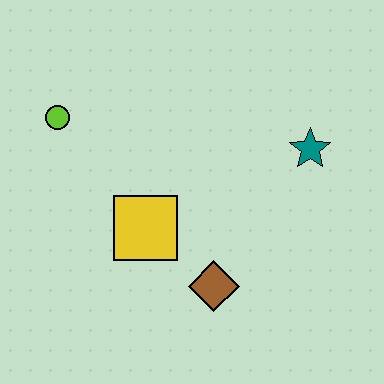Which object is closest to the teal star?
The brown diamond is closest to the teal star.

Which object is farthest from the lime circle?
The teal star is farthest from the lime circle.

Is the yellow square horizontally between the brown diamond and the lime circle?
Yes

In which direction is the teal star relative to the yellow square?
The teal star is to the right of the yellow square.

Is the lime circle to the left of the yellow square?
Yes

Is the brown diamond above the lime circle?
No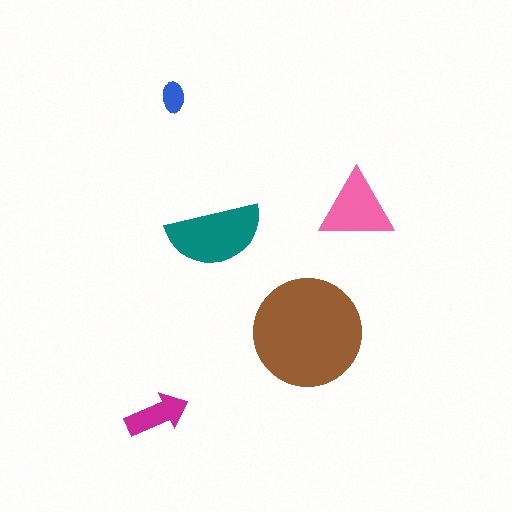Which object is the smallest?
The blue ellipse.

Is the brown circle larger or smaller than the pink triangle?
Larger.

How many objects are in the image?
There are 5 objects in the image.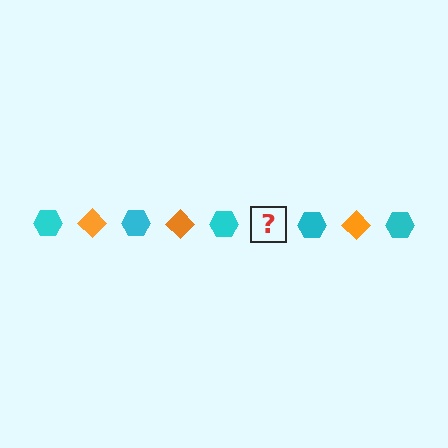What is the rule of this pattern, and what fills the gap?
The rule is that the pattern alternates between cyan hexagon and orange diamond. The gap should be filled with an orange diamond.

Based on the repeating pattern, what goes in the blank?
The blank should be an orange diamond.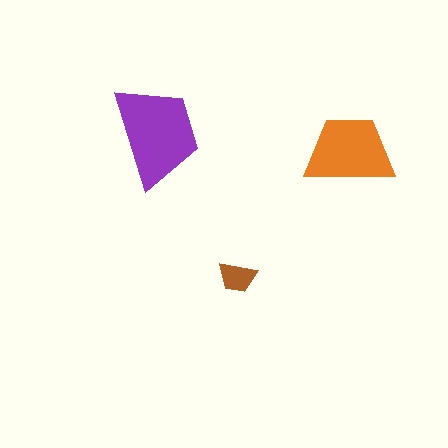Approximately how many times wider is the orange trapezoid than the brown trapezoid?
About 2.5 times wider.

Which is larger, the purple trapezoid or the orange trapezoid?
The purple one.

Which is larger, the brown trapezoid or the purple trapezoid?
The purple one.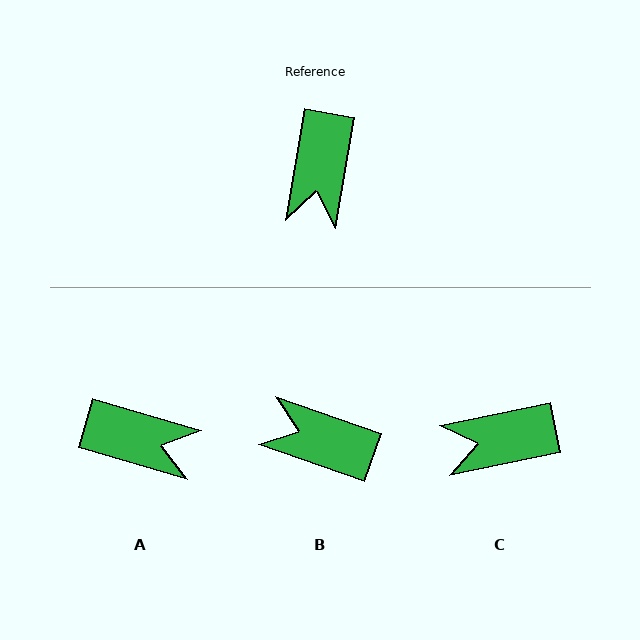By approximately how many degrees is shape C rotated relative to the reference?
Approximately 69 degrees clockwise.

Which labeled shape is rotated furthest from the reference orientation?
B, about 100 degrees away.